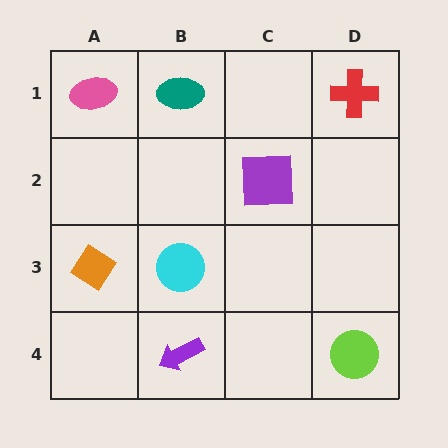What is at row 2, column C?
A purple square.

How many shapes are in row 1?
3 shapes.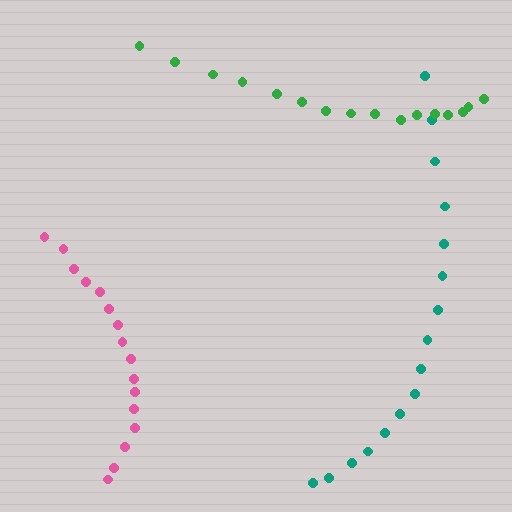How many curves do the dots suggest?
There are 3 distinct paths.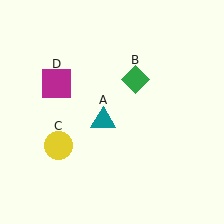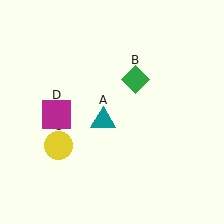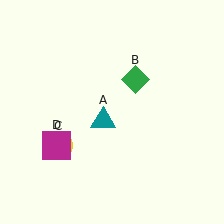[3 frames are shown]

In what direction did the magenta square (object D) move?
The magenta square (object D) moved down.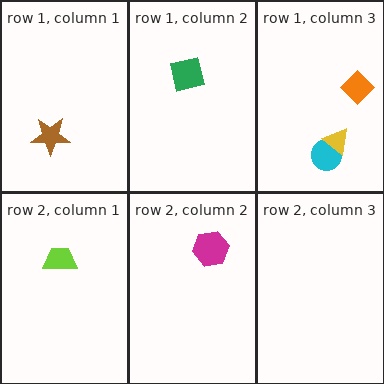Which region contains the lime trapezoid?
The row 2, column 1 region.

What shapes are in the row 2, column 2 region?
The magenta hexagon.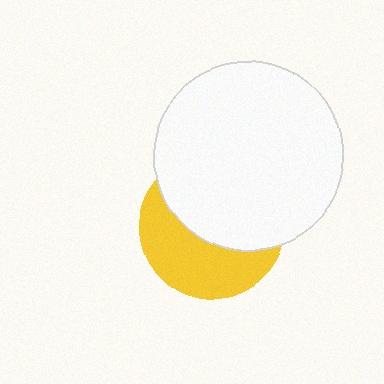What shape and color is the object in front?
The object in front is a white circle.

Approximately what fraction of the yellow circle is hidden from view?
Roughly 55% of the yellow circle is hidden behind the white circle.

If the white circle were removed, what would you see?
You would see the complete yellow circle.